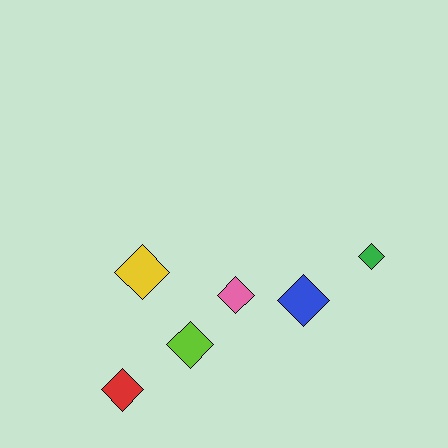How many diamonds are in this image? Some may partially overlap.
There are 6 diamonds.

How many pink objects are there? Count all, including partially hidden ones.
There is 1 pink object.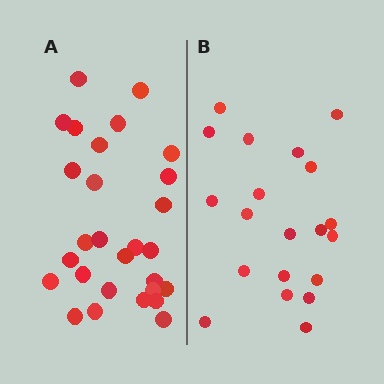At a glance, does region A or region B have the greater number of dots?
Region A (the left region) has more dots.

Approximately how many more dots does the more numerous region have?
Region A has roughly 8 or so more dots than region B.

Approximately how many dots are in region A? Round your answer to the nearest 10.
About 30 dots. (The exact count is 28, which rounds to 30.)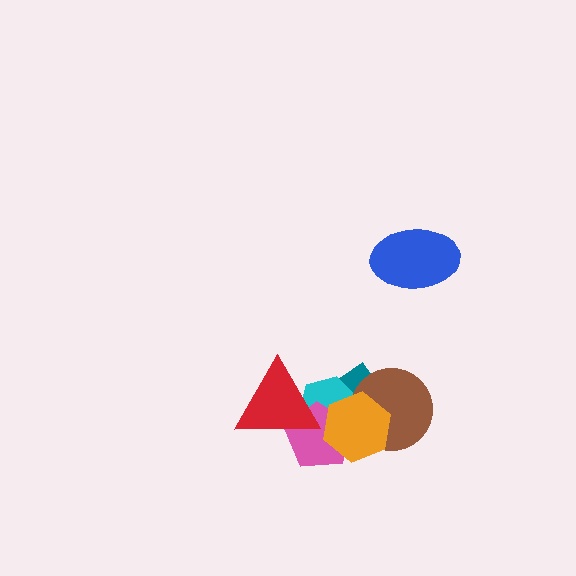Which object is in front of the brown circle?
The orange hexagon is in front of the brown circle.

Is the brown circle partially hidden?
Yes, it is partially covered by another shape.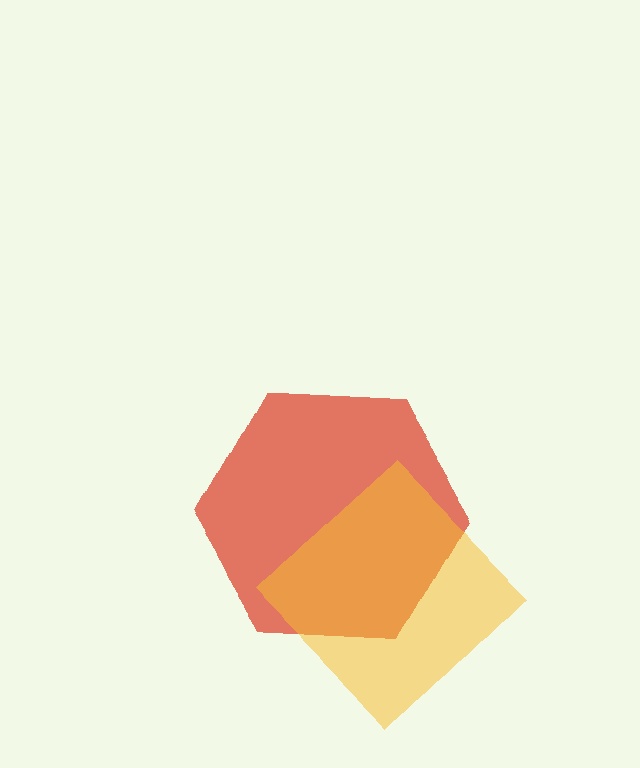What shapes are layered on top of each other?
The layered shapes are: a red hexagon, a yellow diamond.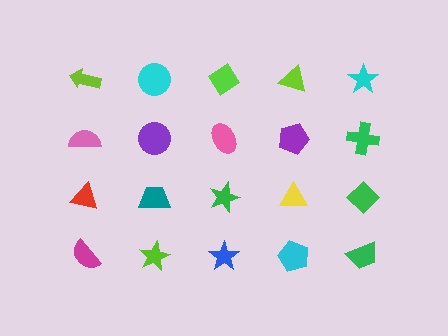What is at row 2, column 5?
A green cross.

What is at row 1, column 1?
A lime arrow.